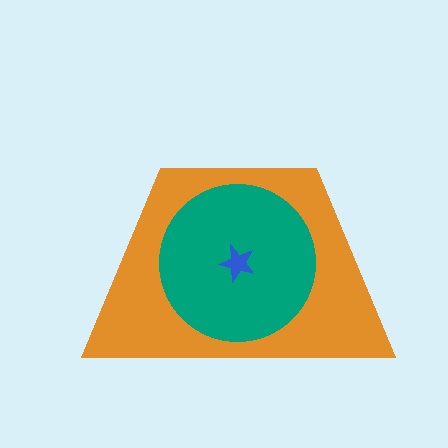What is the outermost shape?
The orange trapezoid.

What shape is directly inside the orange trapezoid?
The teal circle.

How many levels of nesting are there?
3.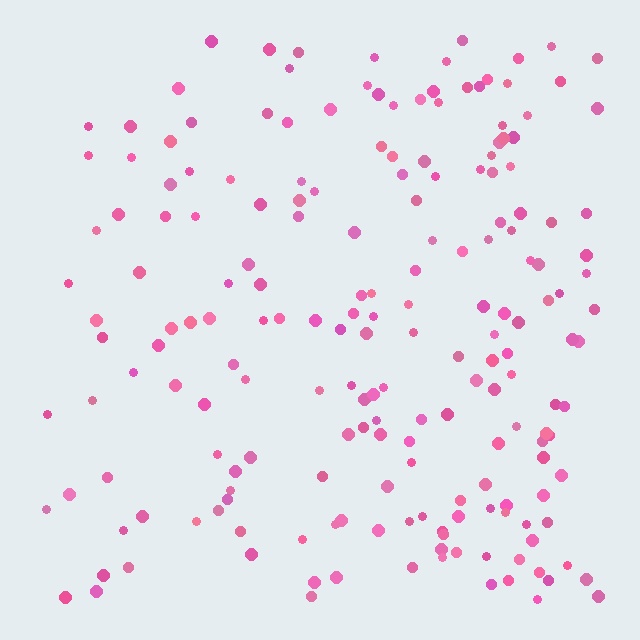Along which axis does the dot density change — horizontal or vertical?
Horizontal.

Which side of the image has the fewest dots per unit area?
The left.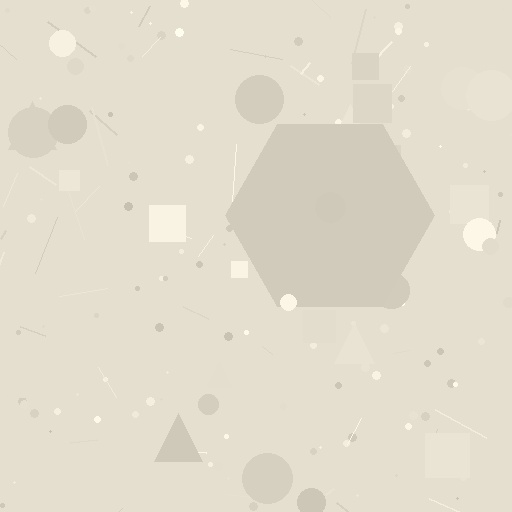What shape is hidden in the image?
A hexagon is hidden in the image.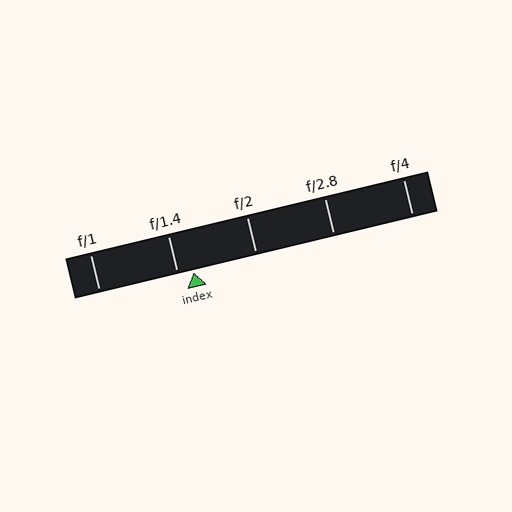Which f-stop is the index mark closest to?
The index mark is closest to f/1.4.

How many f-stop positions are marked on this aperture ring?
There are 5 f-stop positions marked.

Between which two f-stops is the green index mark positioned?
The index mark is between f/1.4 and f/2.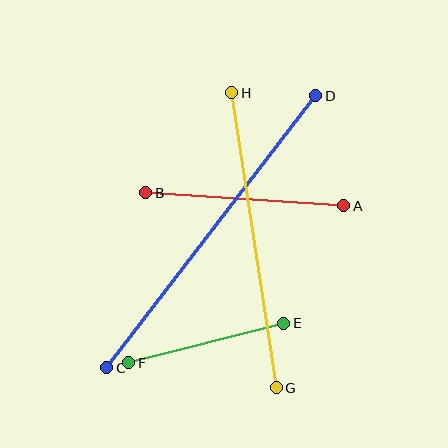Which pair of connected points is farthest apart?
Points C and D are farthest apart.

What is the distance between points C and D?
The distance is approximately 343 pixels.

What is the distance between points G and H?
The distance is approximately 299 pixels.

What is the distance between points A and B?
The distance is approximately 199 pixels.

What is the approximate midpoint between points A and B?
The midpoint is at approximately (245, 199) pixels.